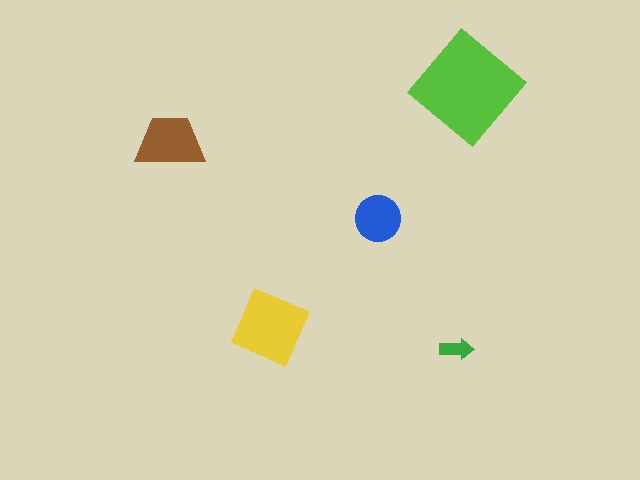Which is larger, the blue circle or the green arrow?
The blue circle.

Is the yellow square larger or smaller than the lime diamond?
Smaller.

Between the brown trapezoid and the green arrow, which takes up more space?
The brown trapezoid.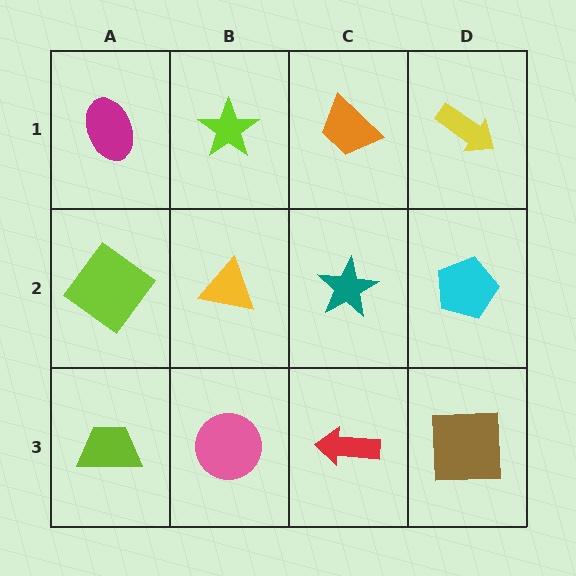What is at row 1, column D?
A yellow arrow.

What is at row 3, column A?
A lime trapezoid.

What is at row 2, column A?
A lime diamond.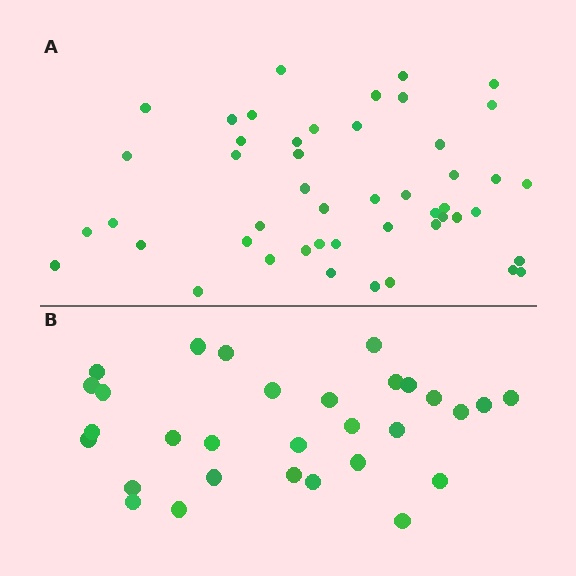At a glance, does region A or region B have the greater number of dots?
Region A (the top region) has more dots.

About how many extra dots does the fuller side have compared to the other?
Region A has approximately 20 more dots than region B.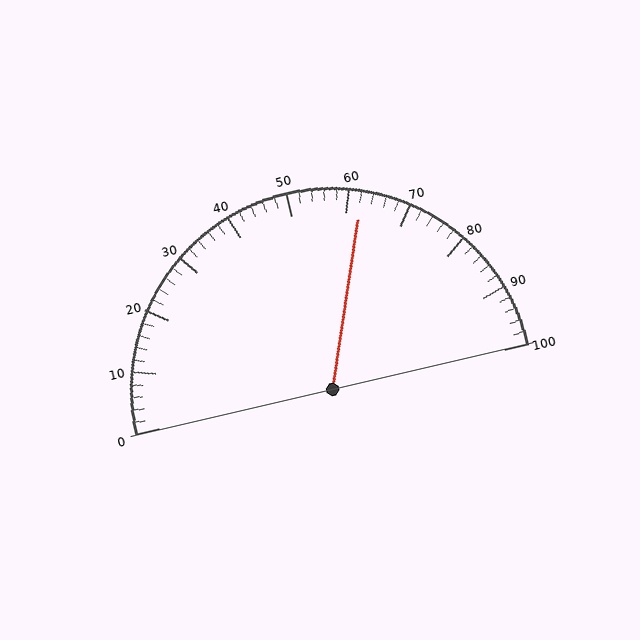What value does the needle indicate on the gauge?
The needle indicates approximately 62.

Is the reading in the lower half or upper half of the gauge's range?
The reading is in the upper half of the range (0 to 100).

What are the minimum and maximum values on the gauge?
The gauge ranges from 0 to 100.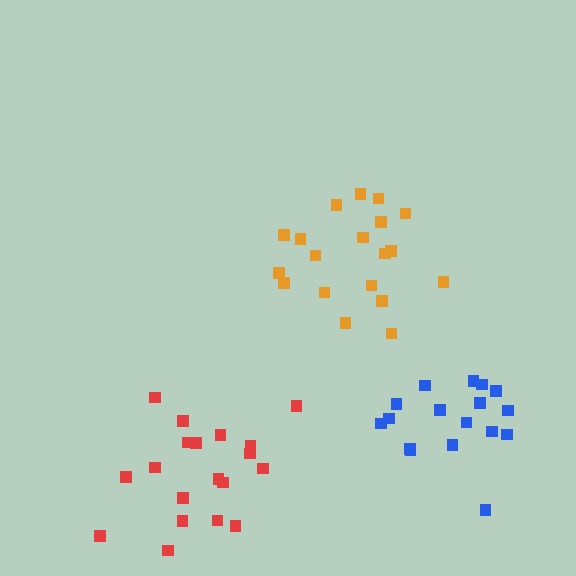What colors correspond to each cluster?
The clusters are colored: orange, blue, red.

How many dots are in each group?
Group 1: 19 dots, Group 2: 17 dots, Group 3: 19 dots (55 total).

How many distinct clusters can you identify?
There are 3 distinct clusters.